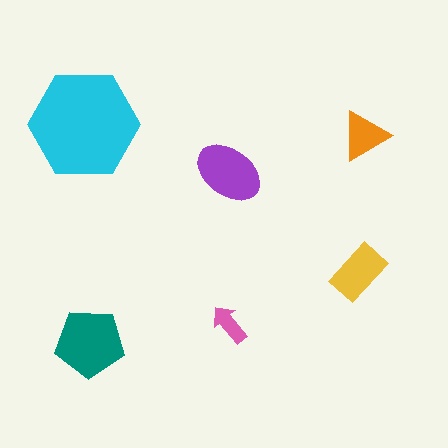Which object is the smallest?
The pink arrow.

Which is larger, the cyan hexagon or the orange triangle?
The cyan hexagon.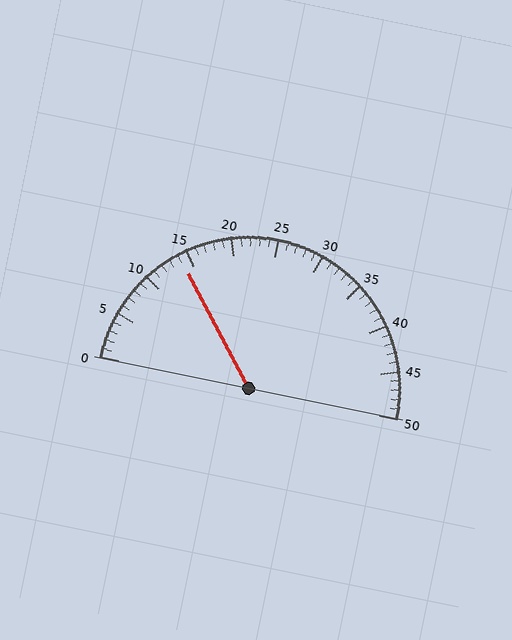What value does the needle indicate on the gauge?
The needle indicates approximately 14.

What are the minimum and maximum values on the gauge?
The gauge ranges from 0 to 50.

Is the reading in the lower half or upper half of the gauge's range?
The reading is in the lower half of the range (0 to 50).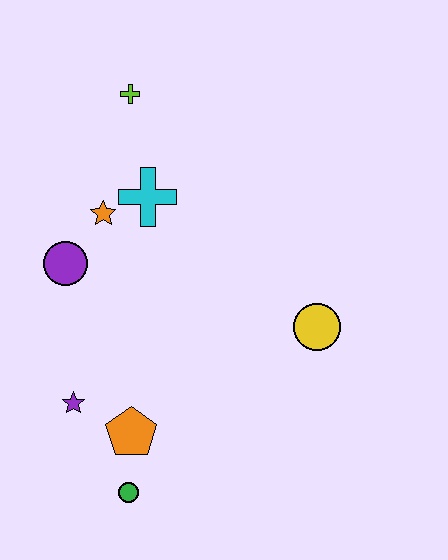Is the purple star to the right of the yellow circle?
No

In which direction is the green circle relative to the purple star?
The green circle is below the purple star.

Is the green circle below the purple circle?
Yes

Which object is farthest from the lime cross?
The green circle is farthest from the lime cross.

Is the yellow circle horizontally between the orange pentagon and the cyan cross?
No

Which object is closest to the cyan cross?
The orange star is closest to the cyan cross.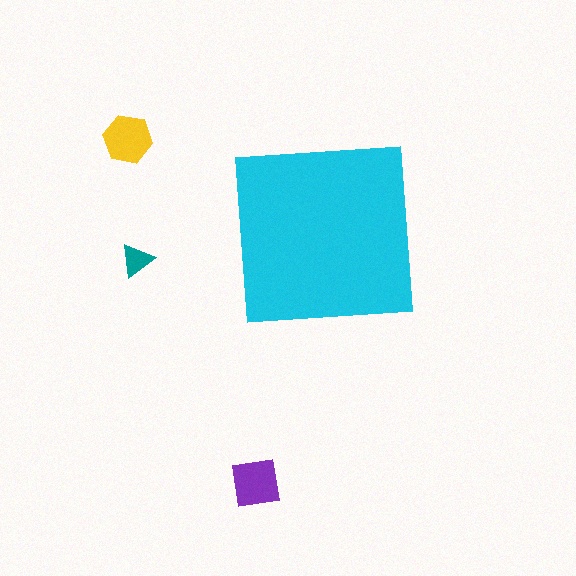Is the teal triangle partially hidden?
No, the teal triangle is fully visible.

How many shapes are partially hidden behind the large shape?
0 shapes are partially hidden.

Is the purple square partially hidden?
No, the purple square is fully visible.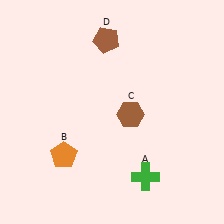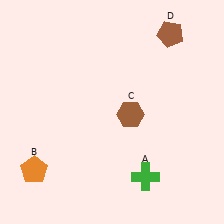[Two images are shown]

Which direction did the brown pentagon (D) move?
The brown pentagon (D) moved right.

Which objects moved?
The objects that moved are: the orange pentagon (B), the brown pentagon (D).